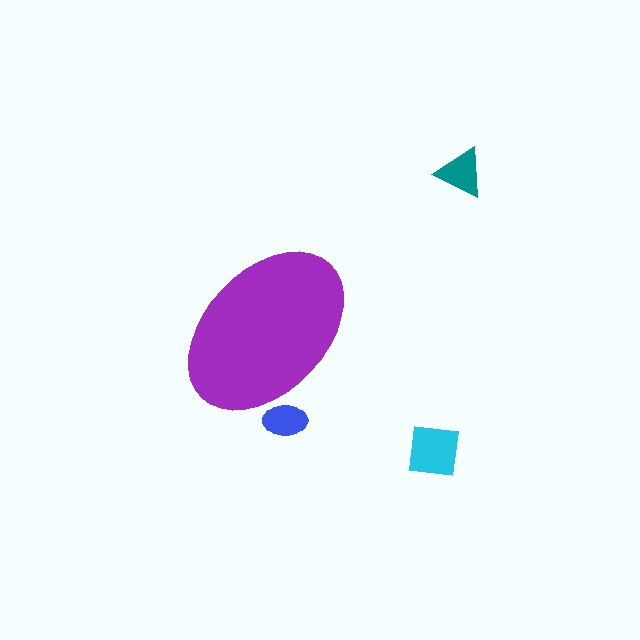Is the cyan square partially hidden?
No, the cyan square is fully visible.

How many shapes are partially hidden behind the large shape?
1 shape is partially hidden.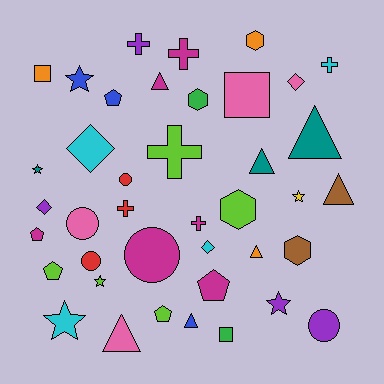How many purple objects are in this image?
There are 4 purple objects.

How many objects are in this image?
There are 40 objects.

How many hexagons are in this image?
There are 4 hexagons.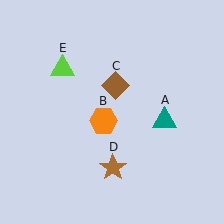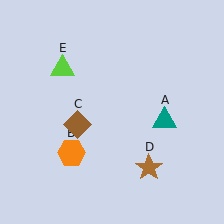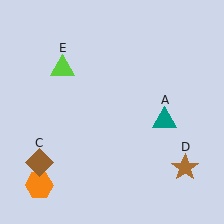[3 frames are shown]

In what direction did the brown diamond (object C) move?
The brown diamond (object C) moved down and to the left.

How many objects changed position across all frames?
3 objects changed position: orange hexagon (object B), brown diamond (object C), brown star (object D).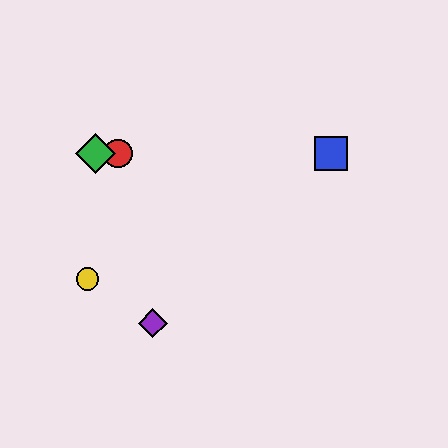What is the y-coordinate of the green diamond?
The green diamond is at y≈153.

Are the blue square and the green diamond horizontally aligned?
Yes, both are at y≈153.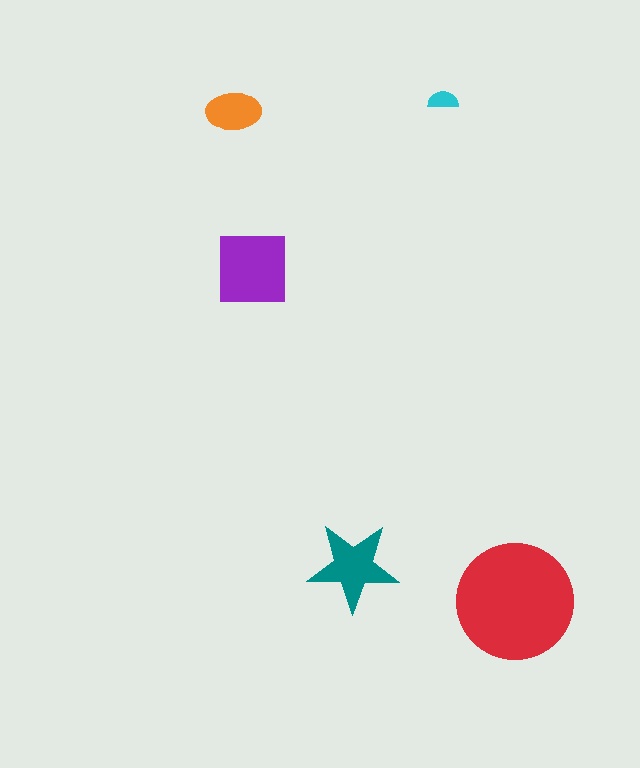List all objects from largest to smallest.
The red circle, the purple square, the teal star, the orange ellipse, the cyan semicircle.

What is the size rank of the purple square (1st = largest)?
2nd.